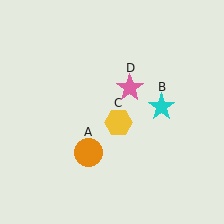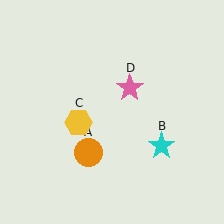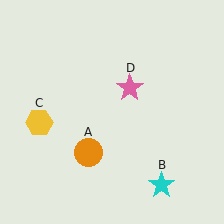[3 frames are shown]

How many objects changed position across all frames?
2 objects changed position: cyan star (object B), yellow hexagon (object C).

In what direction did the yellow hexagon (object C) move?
The yellow hexagon (object C) moved left.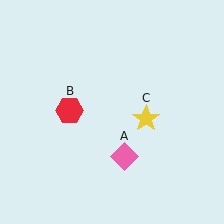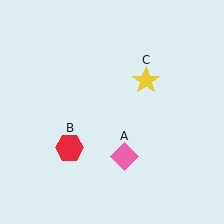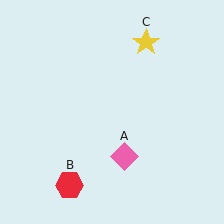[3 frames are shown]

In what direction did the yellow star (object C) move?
The yellow star (object C) moved up.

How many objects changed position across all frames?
2 objects changed position: red hexagon (object B), yellow star (object C).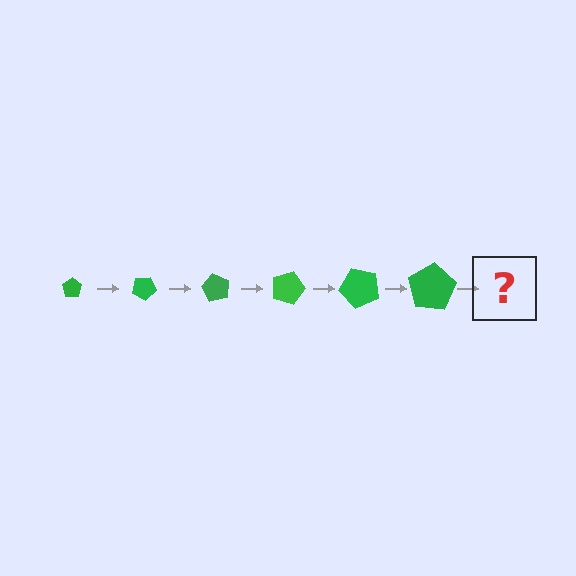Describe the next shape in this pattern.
It should be a pentagon, larger than the previous one and rotated 180 degrees from the start.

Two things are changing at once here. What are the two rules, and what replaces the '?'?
The two rules are that the pentagon grows larger each step and it rotates 30 degrees each step. The '?' should be a pentagon, larger than the previous one and rotated 180 degrees from the start.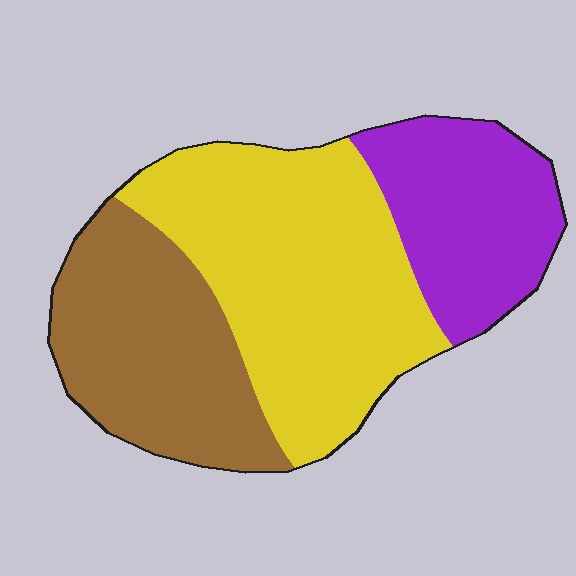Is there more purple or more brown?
Brown.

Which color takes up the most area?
Yellow, at roughly 45%.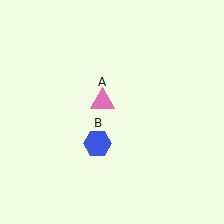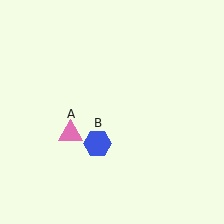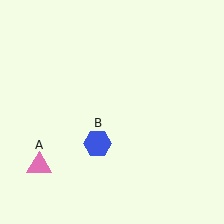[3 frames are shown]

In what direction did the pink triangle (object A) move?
The pink triangle (object A) moved down and to the left.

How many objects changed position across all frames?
1 object changed position: pink triangle (object A).